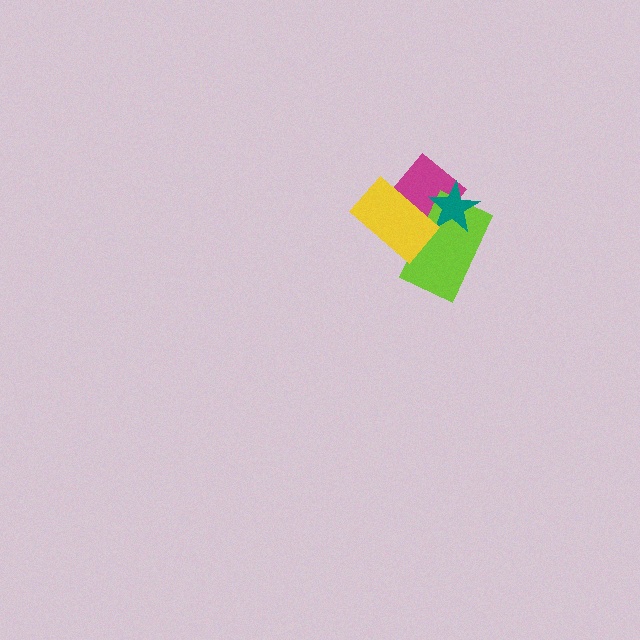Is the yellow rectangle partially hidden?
No, no other shape covers it.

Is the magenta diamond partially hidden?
Yes, it is partially covered by another shape.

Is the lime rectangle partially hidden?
Yes, it is partially covered by another shape.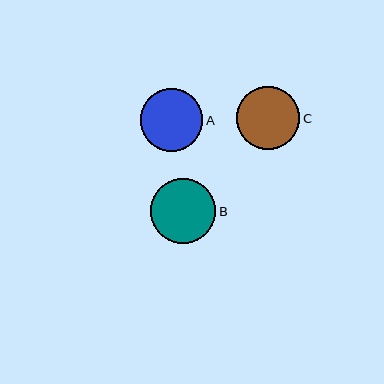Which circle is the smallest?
Circle A is the smallest with a size of approximately 63 pixels.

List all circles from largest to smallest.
From largest to smallest: B, C, A.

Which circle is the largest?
Circle B is the largest with a size of approximately 65 pixels.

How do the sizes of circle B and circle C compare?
Circle B and circle C are approximately the same size.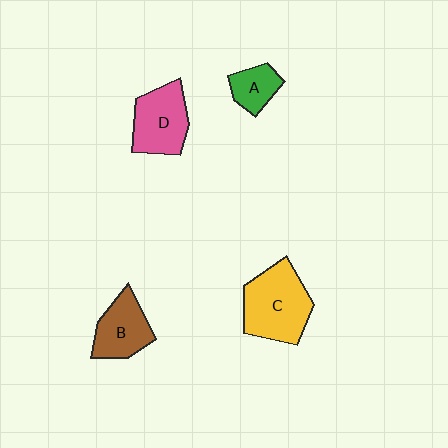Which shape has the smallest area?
Shape A (green).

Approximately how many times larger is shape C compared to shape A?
Approximately 2.4 times.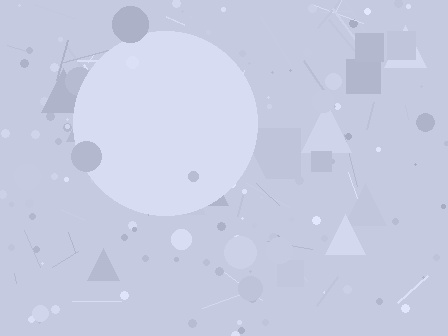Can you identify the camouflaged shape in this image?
The camouflaged shape is a circle.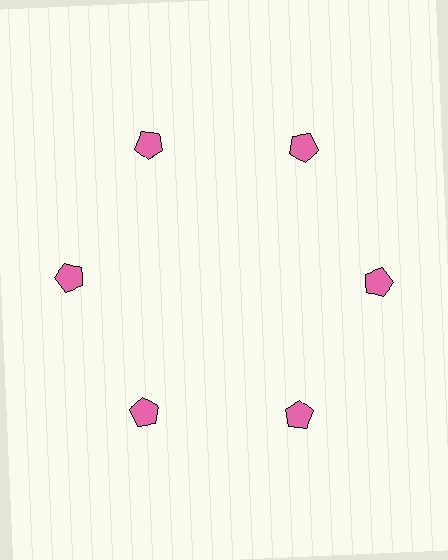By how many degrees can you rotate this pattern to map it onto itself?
The pattern maps onto itself every 60 degrees of rotation.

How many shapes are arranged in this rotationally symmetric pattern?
There are 6 shapes, arranged in 6 groups of 1.